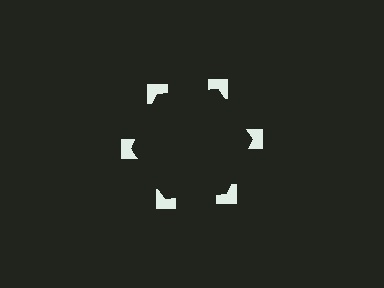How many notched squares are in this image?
There are 6 — one at each vertex of the illusory hexagon.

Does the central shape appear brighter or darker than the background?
It typically appears slightly darker than the background, even though no actual brightness change is drawn.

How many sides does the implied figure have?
6 sides.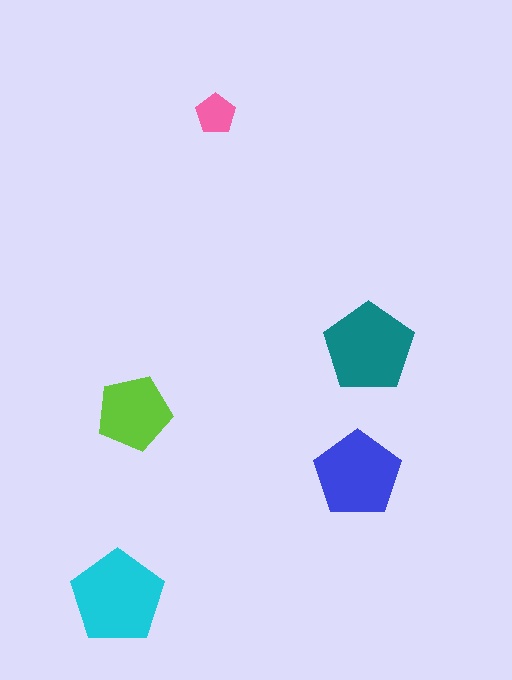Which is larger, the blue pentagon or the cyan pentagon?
The cyan one.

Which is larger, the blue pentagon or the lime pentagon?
The blue one.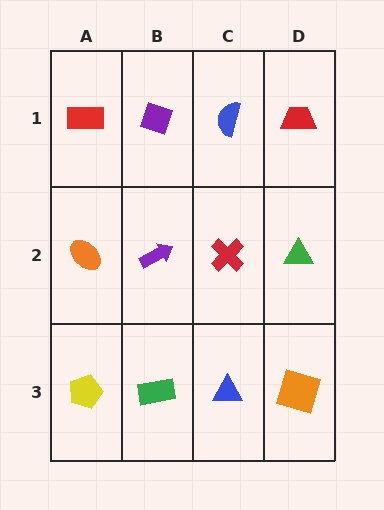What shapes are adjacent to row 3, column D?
A green triangle (row 2, column D), a blue triangle (row 3, column C).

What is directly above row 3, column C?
A red cross.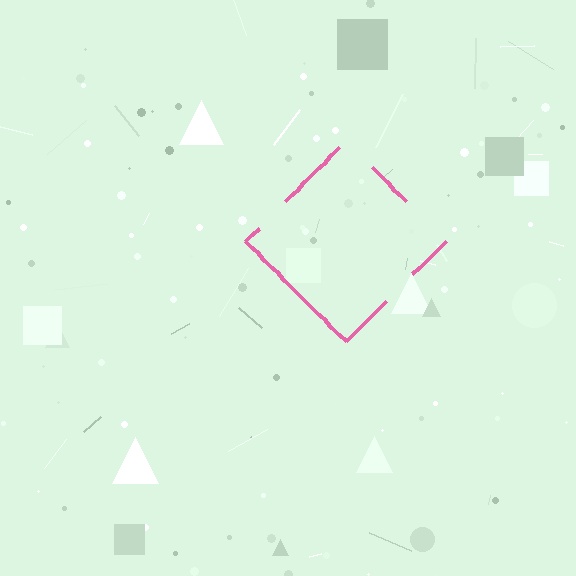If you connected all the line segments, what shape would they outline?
They would outline a diamond.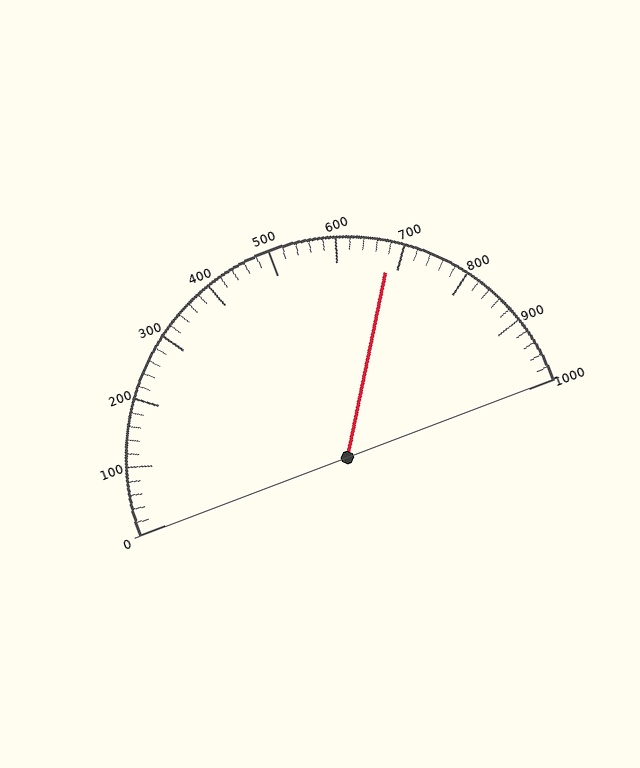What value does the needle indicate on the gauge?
The needle indicates approximately 680.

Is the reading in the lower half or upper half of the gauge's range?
The reading is in the upper half of the range (0 to 1000).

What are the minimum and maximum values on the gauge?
The gauge ranges from 0 to 1000.